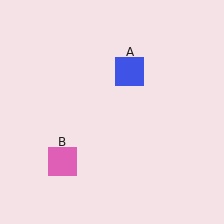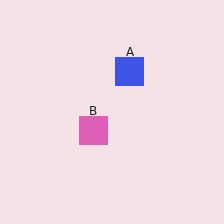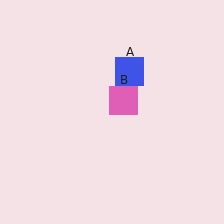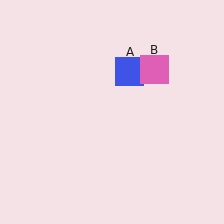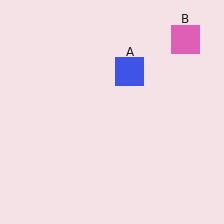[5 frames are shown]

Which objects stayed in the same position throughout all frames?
Blue square (object A) remained stationary.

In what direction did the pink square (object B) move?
The pink square (object B) moved up and to the right.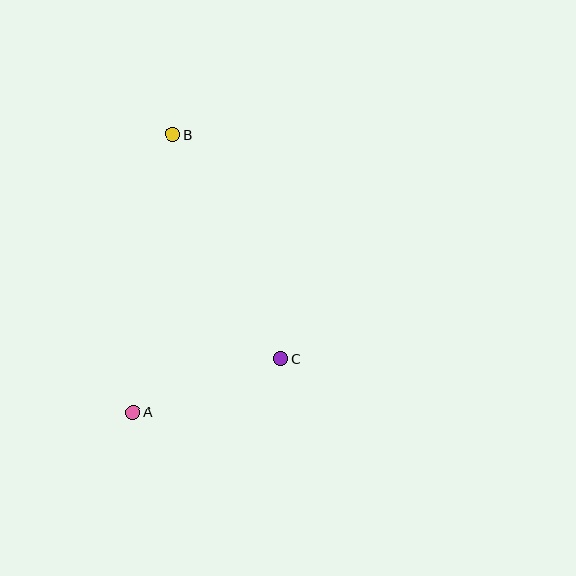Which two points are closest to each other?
Points A and C are closest to each other.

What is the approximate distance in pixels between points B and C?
The distance between B and C is approximately 249 pixels.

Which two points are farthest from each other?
Points A and B are farthest from each other.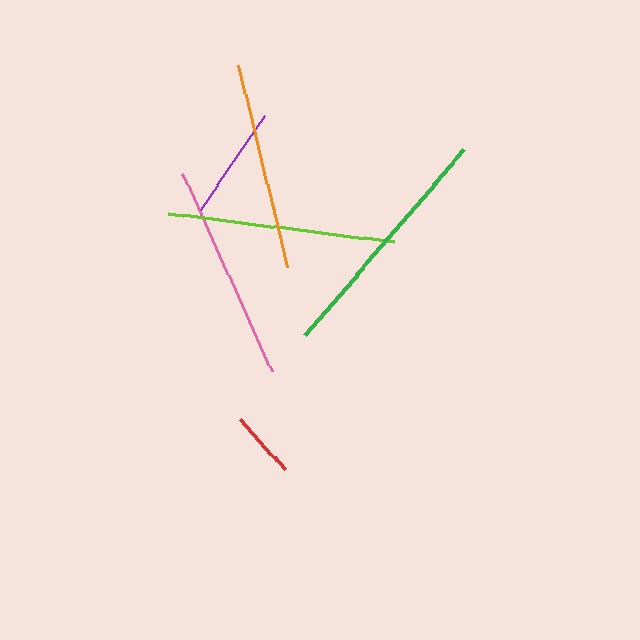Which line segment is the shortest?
The red line is the shortest at approximately 68 pixels.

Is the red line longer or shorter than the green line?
The green line is longer than the red line.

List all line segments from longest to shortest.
From longest to shortest: green, lime, pink, orange, purple, red.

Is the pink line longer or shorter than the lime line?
The lime line is longer than the pink line.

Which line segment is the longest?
The green line is the longest at approximately 245 pixels.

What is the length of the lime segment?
The lime segment is approximately 227 pixels long.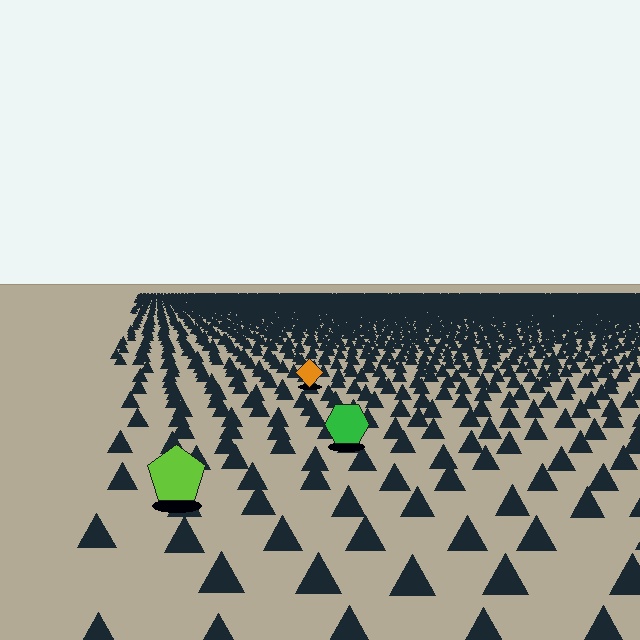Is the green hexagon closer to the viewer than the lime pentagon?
No. The lime pentagon is closer — you can tell from the texture gradient: the ground texture is coarser near it.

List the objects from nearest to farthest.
From nearest to farthest: the lime pentagon, the green hexagon, the orange diamond.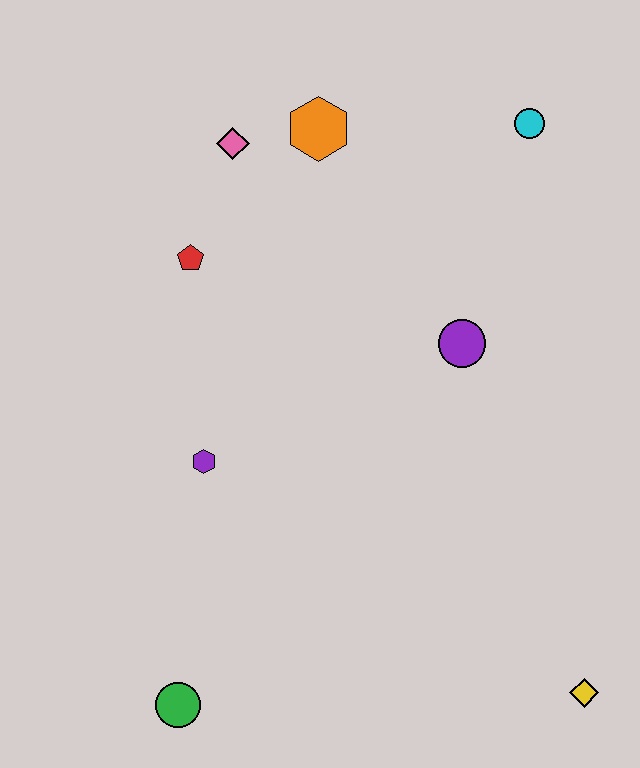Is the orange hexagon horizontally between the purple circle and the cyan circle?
No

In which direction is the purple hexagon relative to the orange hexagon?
The purple hexagon is below the orange hexagon.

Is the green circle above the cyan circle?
No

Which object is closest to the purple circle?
The cyan circle is closest to the purple circle.